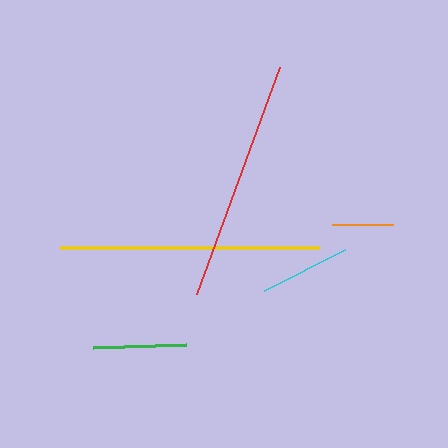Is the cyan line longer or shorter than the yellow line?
The yellow line is longer than the cyan line.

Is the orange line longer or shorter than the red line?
The red line is longer than the orange line.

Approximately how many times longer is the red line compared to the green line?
The red line is approximately 2.6 times the length of the green line.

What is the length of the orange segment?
The orange segment is approximately 60 pixels long.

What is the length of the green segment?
The green segment is approximately 93 pixels long.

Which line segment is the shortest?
The orange line is the shortest at approximately 60 pixels.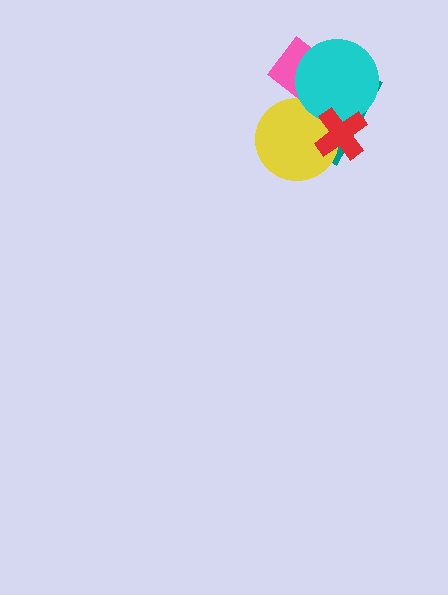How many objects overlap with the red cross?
4 objects overlap with the red cross.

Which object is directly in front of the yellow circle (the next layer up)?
The pink rectangle is directly in front of the yellow circle.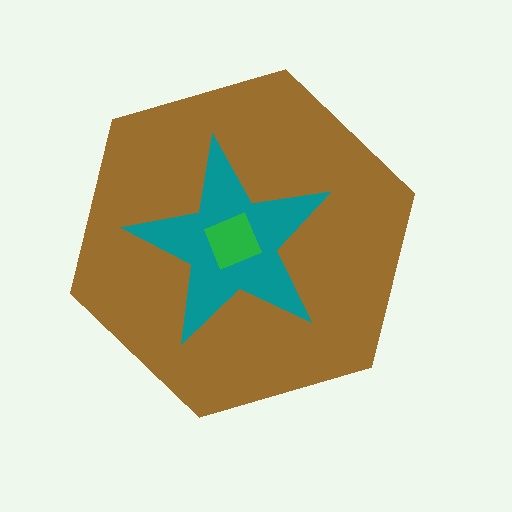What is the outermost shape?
The brown hexagon.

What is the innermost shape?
The green diamond.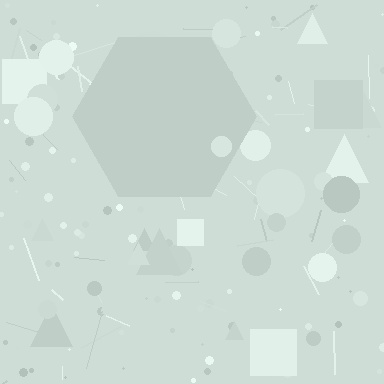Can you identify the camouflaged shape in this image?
The camouflaged shape is a hexagon.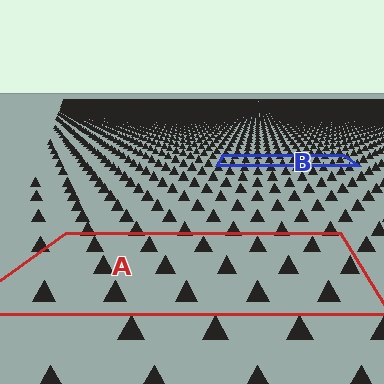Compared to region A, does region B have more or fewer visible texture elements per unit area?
Region B has more texture elements per unit area — they are packed more densely because it is farther away.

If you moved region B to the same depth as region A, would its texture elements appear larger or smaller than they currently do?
They would appear larger. At a closer depth, the same texture elements are projected at a bigger on-screen size.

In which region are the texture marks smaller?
The texture marks are smaller in region B, because it is farther away.